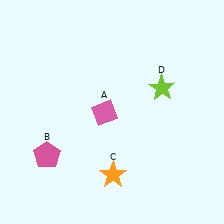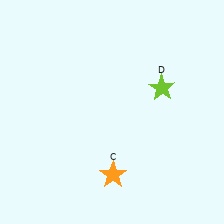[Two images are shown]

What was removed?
The pink diamond (A), the pink pentagon (B) were removed in Image 2.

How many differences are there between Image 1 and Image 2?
There are 2 differences between the two images.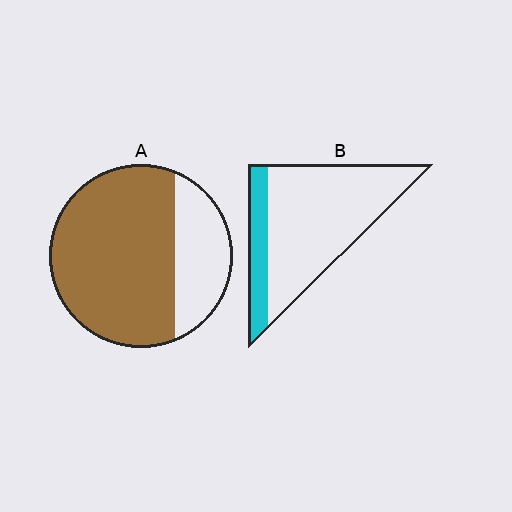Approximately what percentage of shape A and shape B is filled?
A is approximately 75% and B is approximately 20%.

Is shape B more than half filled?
No.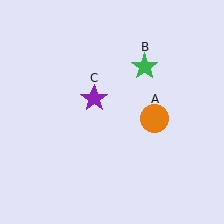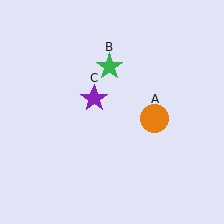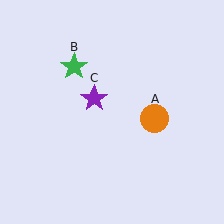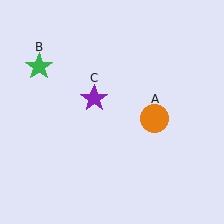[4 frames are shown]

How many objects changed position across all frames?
1 object changed position: green star (object B).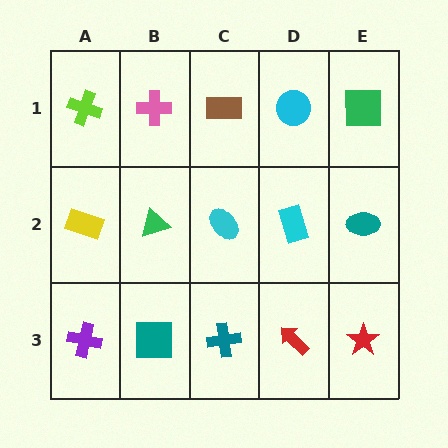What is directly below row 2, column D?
A red arrow.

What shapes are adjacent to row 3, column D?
A cyan rectangle (row 2, column D), a teal cross (row 3, column C), a red star (row 3, column E).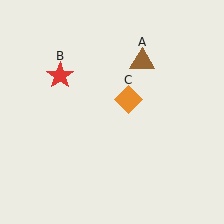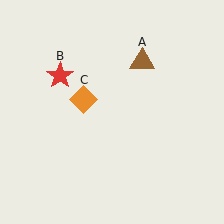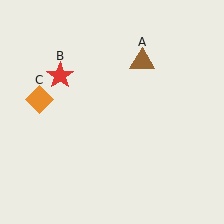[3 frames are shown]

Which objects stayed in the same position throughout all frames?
Brown triangle (object A) and red star (object B) remained stationary.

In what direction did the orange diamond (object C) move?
The orange diamond (object C) moved left.